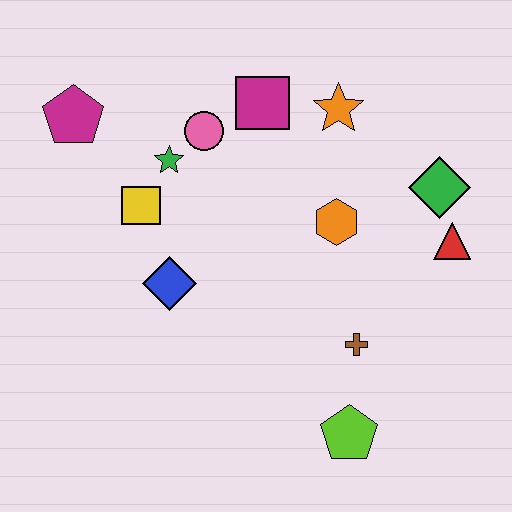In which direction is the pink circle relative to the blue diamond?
The pink circle is above the blue diamond.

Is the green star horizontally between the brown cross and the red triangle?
No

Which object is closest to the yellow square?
The green star is closest to the yellow square.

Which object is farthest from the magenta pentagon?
The lime pentagon is farthest from the magenta pentagon.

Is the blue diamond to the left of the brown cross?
Yes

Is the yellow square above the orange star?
No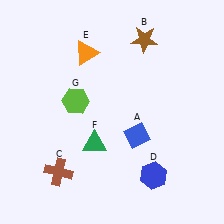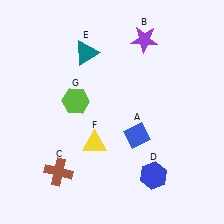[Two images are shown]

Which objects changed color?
B changed from brown to purple. E changed from orange to teal. F changed from green to yellow.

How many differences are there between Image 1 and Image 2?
There are 3 differences between the two images.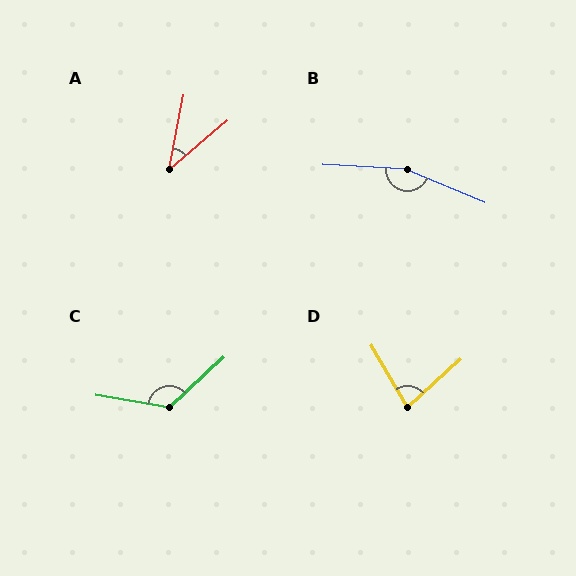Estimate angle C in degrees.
Approximately 128 degrees.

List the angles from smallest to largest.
A (39°), D (78°), C (128°), B (160°).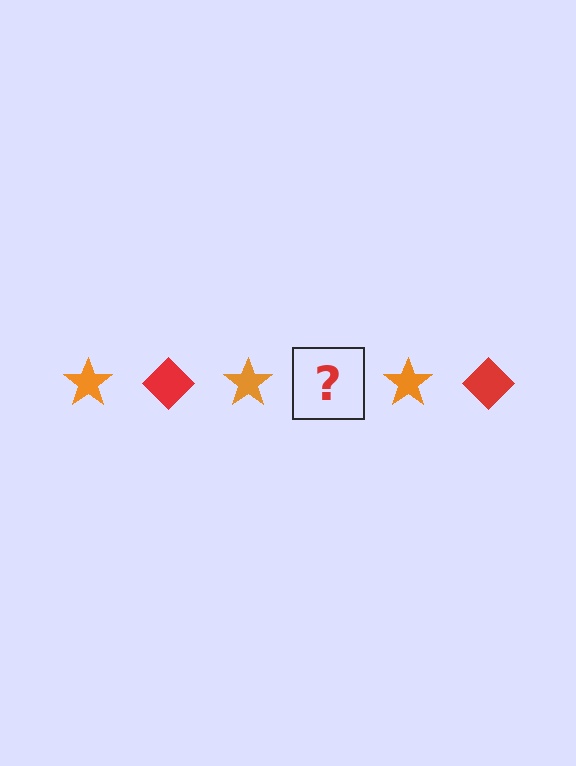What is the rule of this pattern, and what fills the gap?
The rule is that the pattern alternates between orange star and red diamond. The gap should be filled with a red diamond.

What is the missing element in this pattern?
The missing element is a red diamond.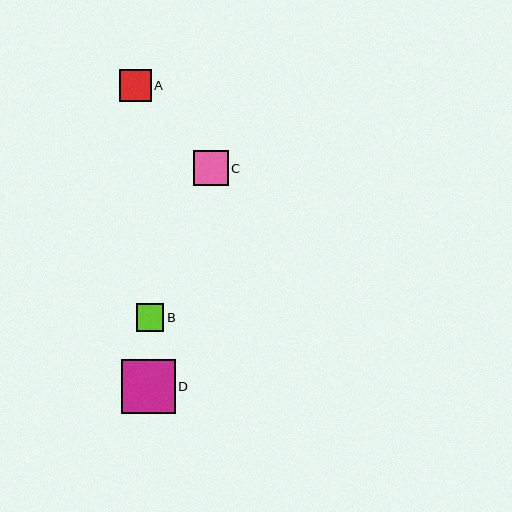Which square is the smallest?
Square B is the smallest with a size of approximately 27 pixels.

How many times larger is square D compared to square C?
Square D is approximately 1.6 times the size of square C.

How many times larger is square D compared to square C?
Square D is approximately 1.6 times the size of square C.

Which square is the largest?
Square D is the largest with a size of approximately 54 pixels.